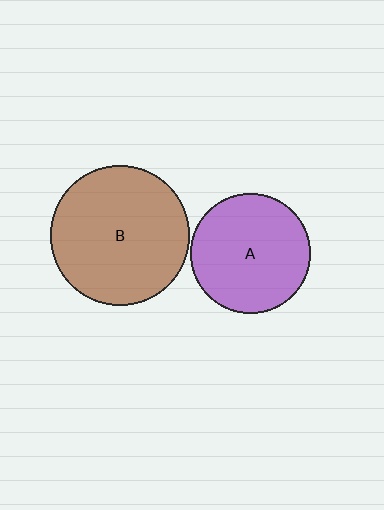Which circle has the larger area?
Circle B (brown).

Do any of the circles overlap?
No, none of the circles overlap.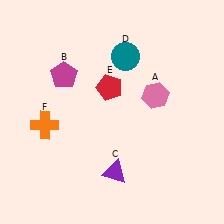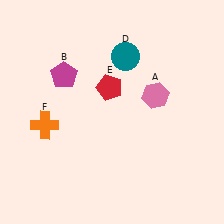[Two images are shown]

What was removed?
The purple triangle (C) was removed in Image 2.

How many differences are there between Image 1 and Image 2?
There is 1 difference between the two images.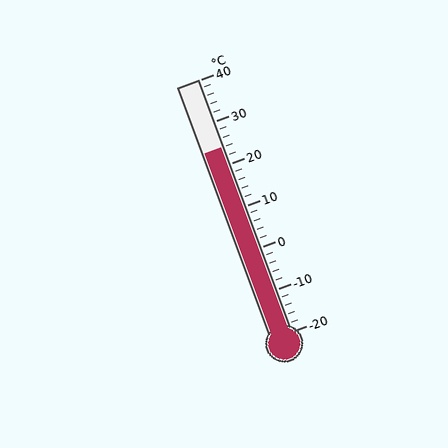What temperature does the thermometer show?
The thermometer shows approximately 24°C.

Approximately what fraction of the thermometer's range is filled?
The thermometer is filled to approximately 75% of its range.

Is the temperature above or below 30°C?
The temperature is below 30°C.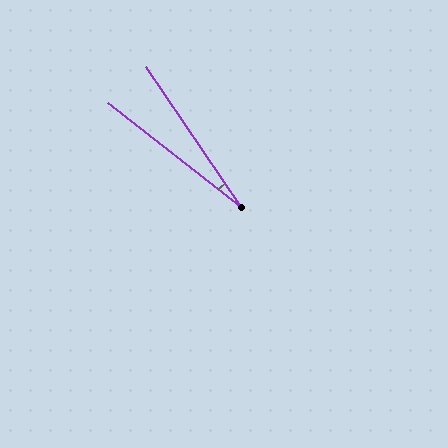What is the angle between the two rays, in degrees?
Approximately 18 degrees.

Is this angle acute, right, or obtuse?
It is acute.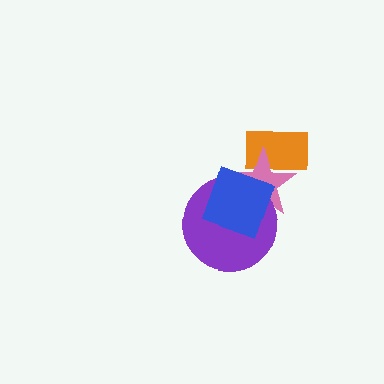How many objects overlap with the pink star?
3 objects overlap with the pink star.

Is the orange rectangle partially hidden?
Yes, it is partially covered by another shape.